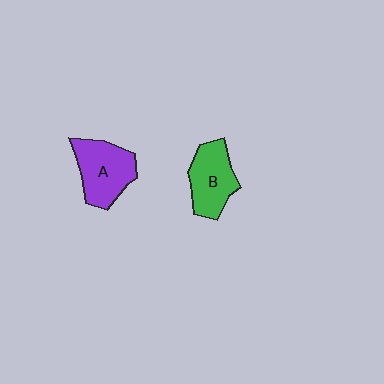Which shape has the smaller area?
Shape B (green).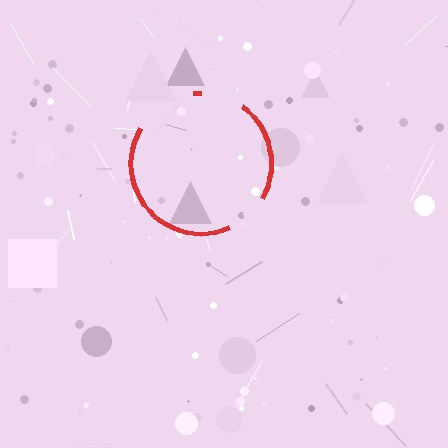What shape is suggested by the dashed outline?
The dashed outline suggests a circle.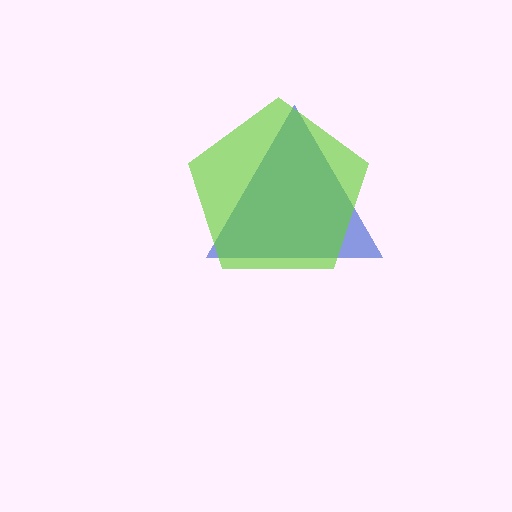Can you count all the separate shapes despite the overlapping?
Yes, there are 2 separate shapes.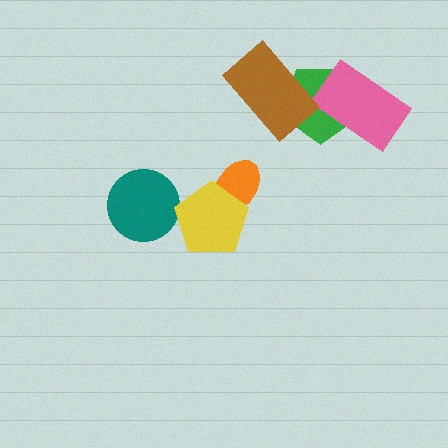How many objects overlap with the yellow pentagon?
1 object overlaps with the yellow pentagon.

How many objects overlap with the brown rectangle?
1 object overlaps with the brown rectangle.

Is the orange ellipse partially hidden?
Yes, it is partially covered by another shape.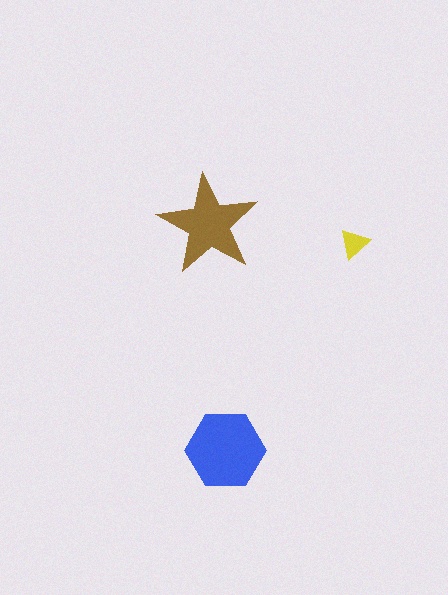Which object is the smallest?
The yellow triangle.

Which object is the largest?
The blue hexagon.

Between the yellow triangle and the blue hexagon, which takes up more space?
The blue hexagon.